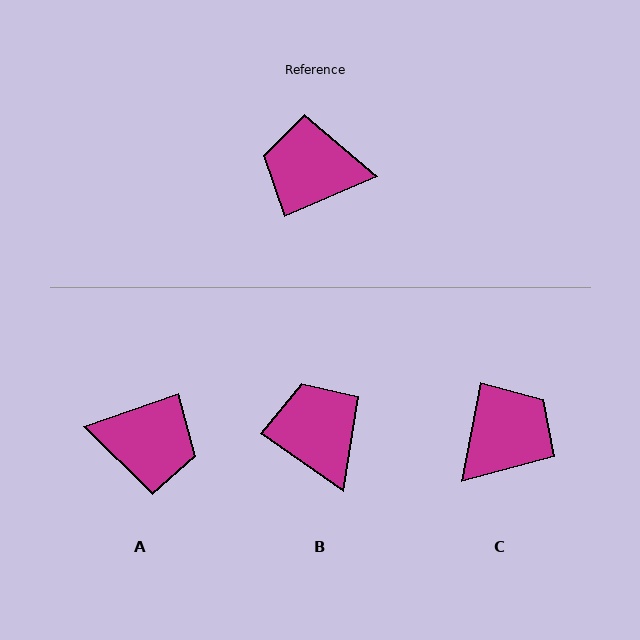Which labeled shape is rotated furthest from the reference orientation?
A, about 176 degrees away.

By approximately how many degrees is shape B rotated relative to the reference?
Approximately 58 degrees clockwise.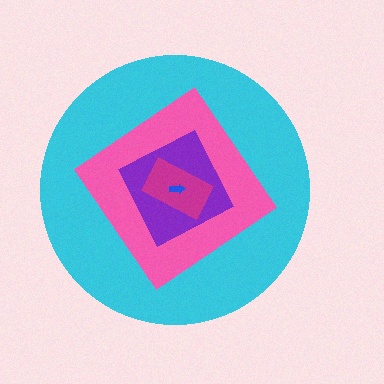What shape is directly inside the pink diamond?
The purple diamond.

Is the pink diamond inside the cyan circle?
Yes.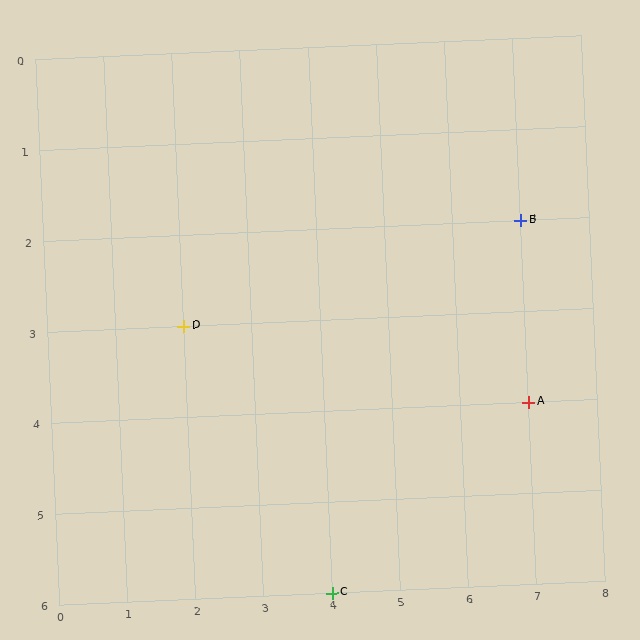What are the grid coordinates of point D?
Point D is at grid coordinates (2, 3).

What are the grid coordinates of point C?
Point C is at grid coordinates (4, 6).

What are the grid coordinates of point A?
Point A is at grid coordinates (7, 4).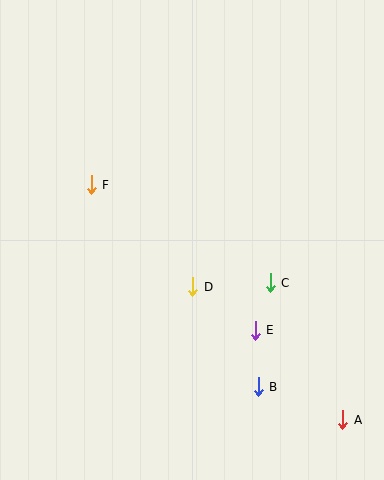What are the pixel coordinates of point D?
Point D is at (193, 287).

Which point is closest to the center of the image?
Point D at (193, 287) is closest to the center.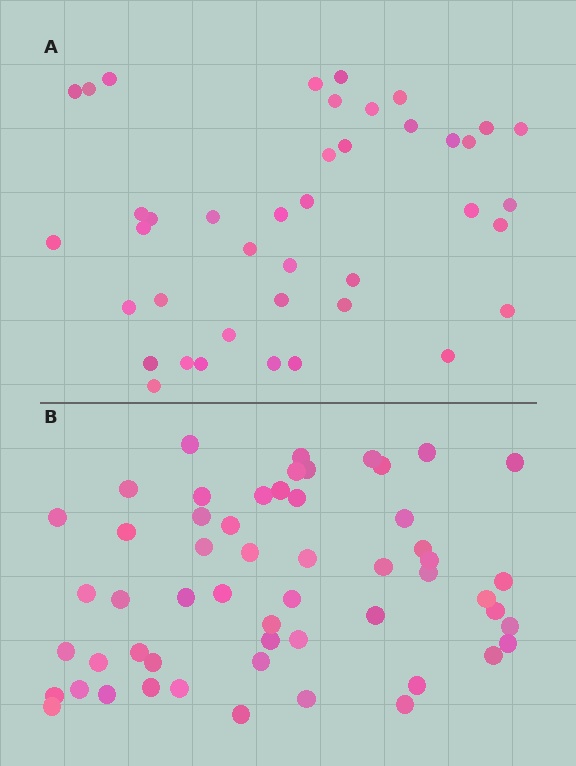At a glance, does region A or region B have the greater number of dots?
Region B (the bottom region) has more dots.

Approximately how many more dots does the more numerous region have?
Region B has approximately 15 more dots than region A.